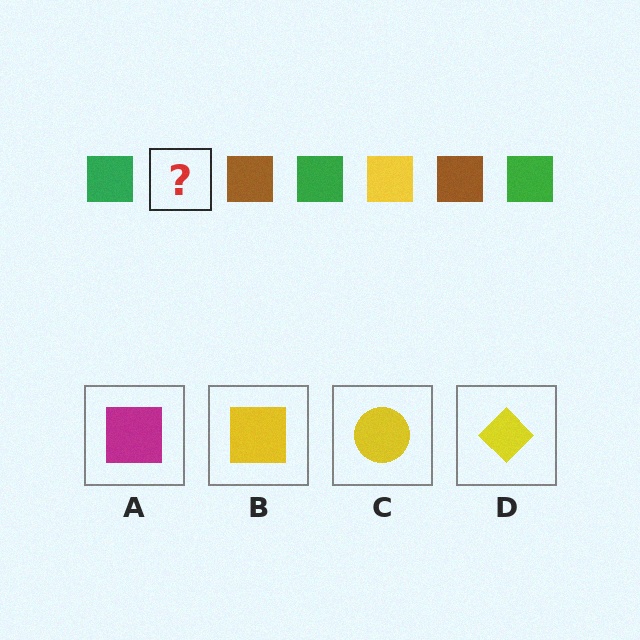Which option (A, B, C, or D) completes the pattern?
B.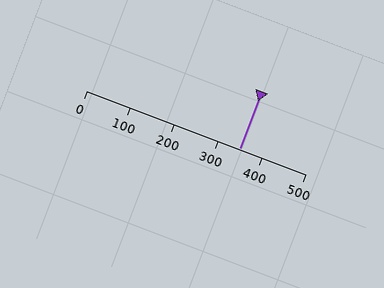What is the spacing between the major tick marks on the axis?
The major ticks are spaced 100 apart.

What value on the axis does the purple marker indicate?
The marker indicates approximately 350.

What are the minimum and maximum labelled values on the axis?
The axis runs from 0 to 500.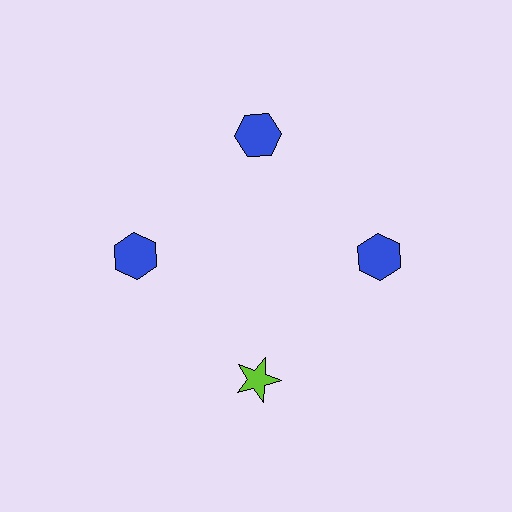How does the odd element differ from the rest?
It differs in both color (lime instead of blue) and shape (star instead of hexagon).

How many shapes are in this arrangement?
There are 4 shapes arranged in a ring pattern.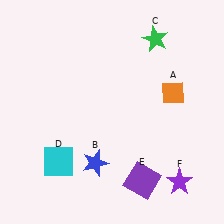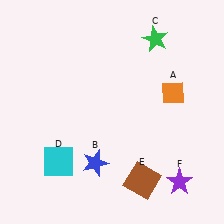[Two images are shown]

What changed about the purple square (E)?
In Image 1, E is purple. In Image 2, it changed to brown.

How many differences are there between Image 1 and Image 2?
There is 1 difference between the two images.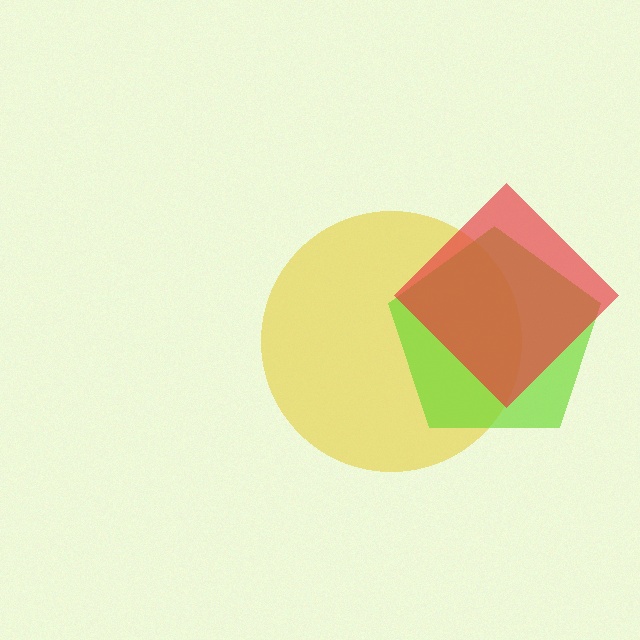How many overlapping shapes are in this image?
There are 3 overlapping shapes in the image.